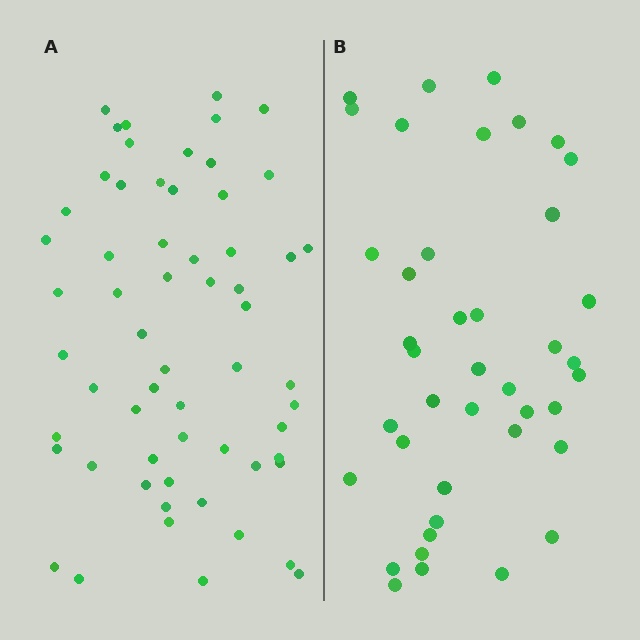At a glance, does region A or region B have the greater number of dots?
Region A (the left region) has more dots.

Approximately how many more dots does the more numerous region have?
Region A has approximately 20 more dots than region B.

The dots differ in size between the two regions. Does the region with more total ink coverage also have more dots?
No. Region B has more total ink coverage because its dots are larger, but region A actually contains more individual dots. Total area can be misleading — the number of items is what matters here.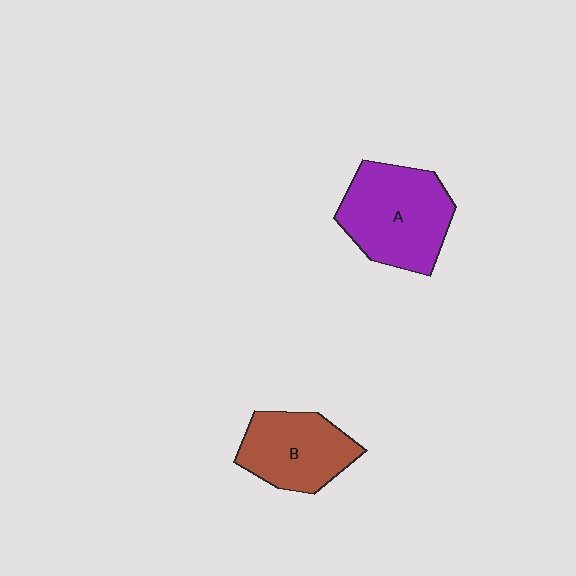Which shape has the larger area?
Shape A (purple).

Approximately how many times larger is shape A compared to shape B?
Approximately 1.3 times.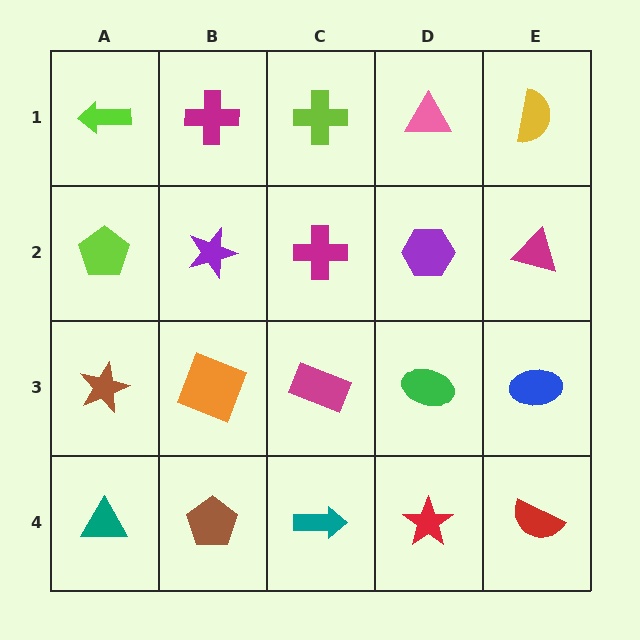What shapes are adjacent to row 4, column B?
An orange square (row 3, column B), a teal triangle (row 4, column A), a teal arrow (row 4, column C).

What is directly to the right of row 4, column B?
A teal arrow.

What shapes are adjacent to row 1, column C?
A magenta cross (row 2, column C), a magenta cross (row 1, column B), a pink triangle (row 1, column D).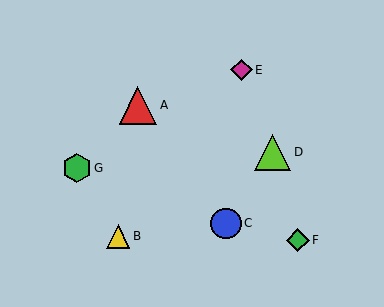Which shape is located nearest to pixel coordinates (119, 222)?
The yellow triangle (labeled B) at (118, 236) is nearest to that location.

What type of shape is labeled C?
Shape C is a blue circle.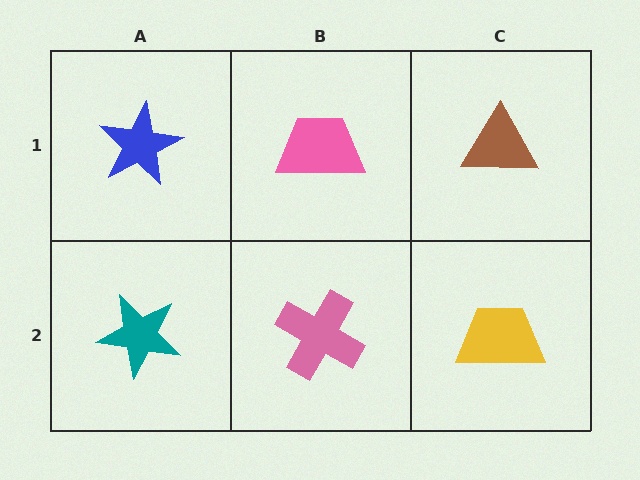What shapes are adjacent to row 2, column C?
A brown triangle (row 1, column C), a pink cross (row 2, column B).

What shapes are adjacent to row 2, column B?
A pink trapezoid (row 1, column B), a teal star (row 2, column A), a yellow trapezoid (row 2, column C).